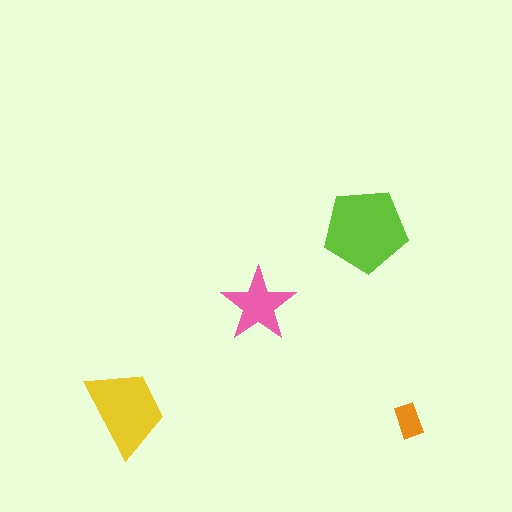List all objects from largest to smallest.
The lime pentagon, the yellow trapezoid, the pink star, the orange rectangle.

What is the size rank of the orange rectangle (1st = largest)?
4th.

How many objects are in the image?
There are 4 objects in the image.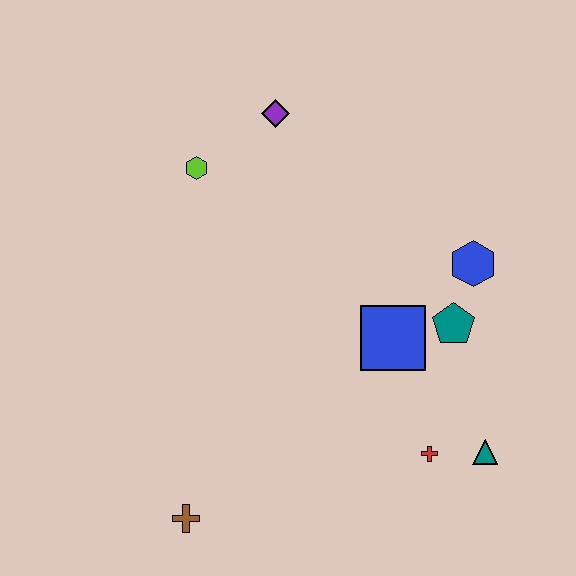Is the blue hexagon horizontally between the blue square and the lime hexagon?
No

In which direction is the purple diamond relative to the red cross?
The purple diamond is above the red cross.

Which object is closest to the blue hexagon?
The teal pentagon is closest to the blue hexagon.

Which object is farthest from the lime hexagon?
The teal triangle is farthest from the lime hexagon.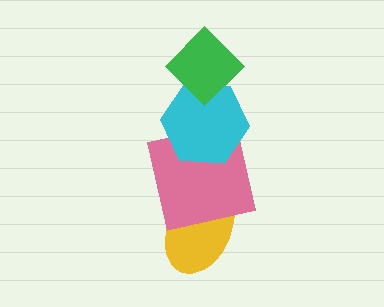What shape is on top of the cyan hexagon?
The green diamond is on top of the cyan hexagon.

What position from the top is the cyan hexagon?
The cyan hexagon is 2nd from the top.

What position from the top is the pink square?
The pink square is 3rd from the top.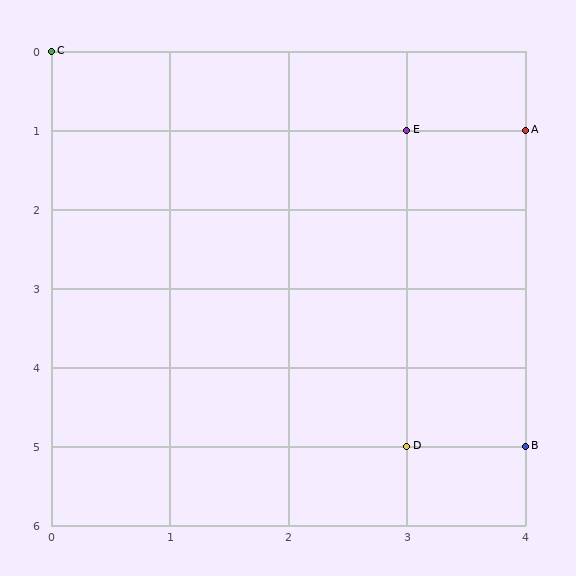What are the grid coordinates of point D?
Point D is at grid coordinates (3, 5).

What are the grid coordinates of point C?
Point C is at grid coordinates (0, 0).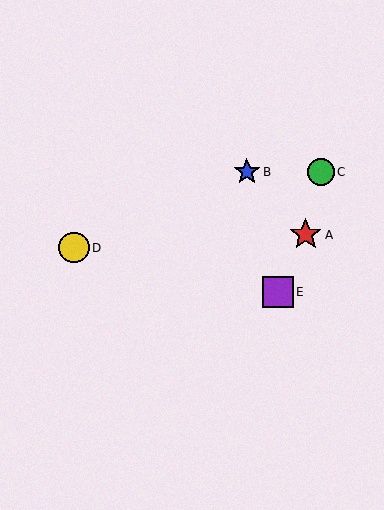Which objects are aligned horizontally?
Objects B, C are aligned horizontally.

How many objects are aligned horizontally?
2 objects (B, C) are aligned horizontally.